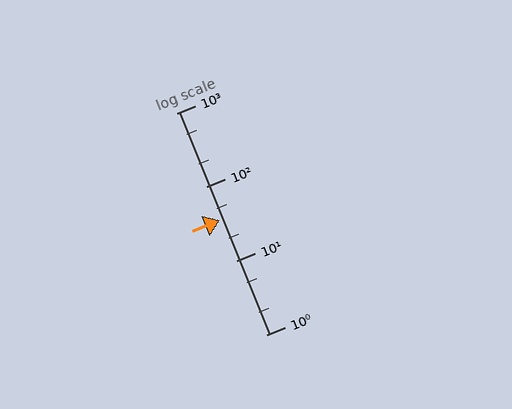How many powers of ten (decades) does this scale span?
The scale spans 3 decades, from 1 to 1000.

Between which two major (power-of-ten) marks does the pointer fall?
The pointer is between 10 and 100.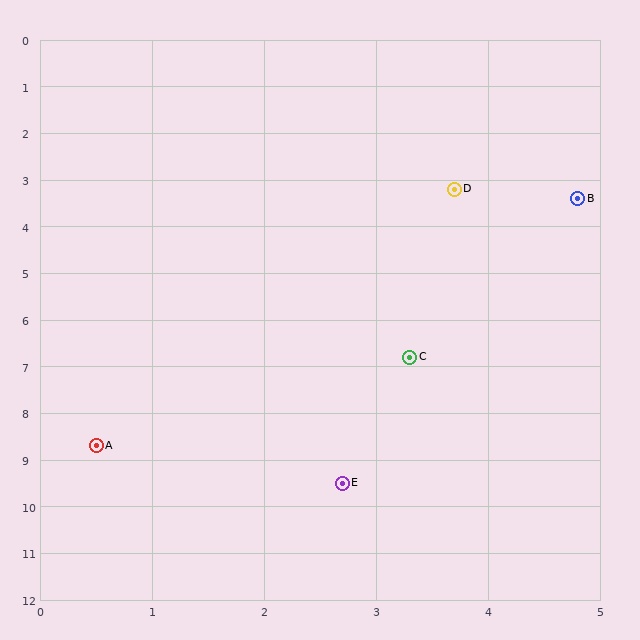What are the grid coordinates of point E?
Point E is at approximately (2.7, 9.5).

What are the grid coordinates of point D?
Point D is at approximately (3.7, 3.2).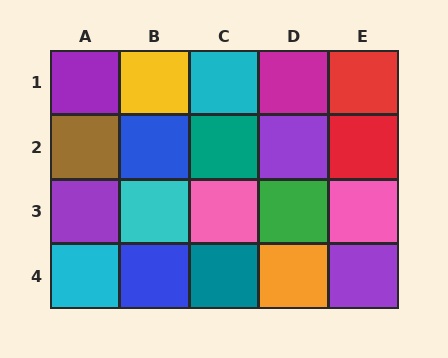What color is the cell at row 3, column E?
Pink.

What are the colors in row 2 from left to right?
Brown, blue, teal, purple, red.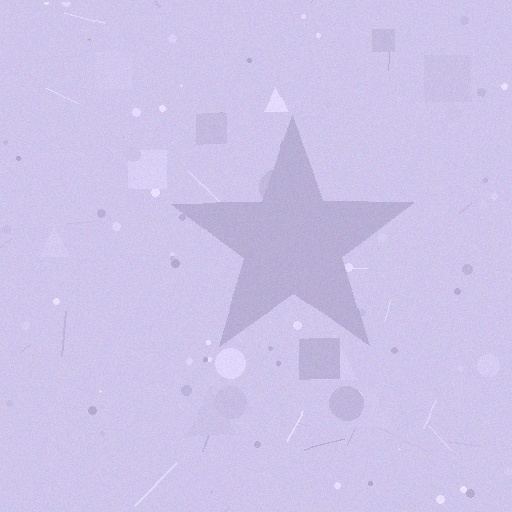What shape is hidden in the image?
A star is hidden in the image.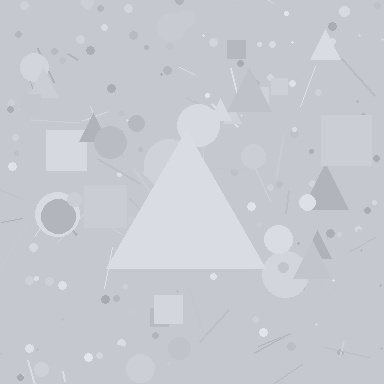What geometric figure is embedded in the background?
A triangle is embedded in the background.